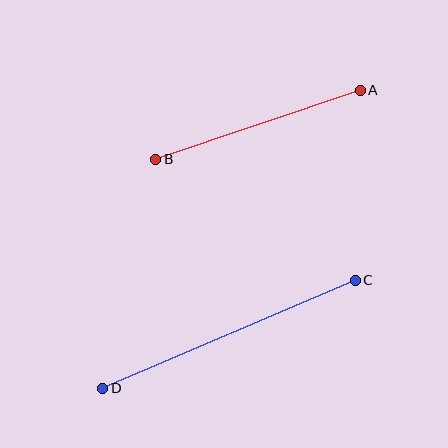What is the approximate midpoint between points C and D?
The midpoint is at approximately (229, 334) pixels.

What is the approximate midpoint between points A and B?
The midpoint is at approximately (258, 125) pixels.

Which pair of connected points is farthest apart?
Points C and D are farthest apart.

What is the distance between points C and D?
The distance is approximately 274 pixels.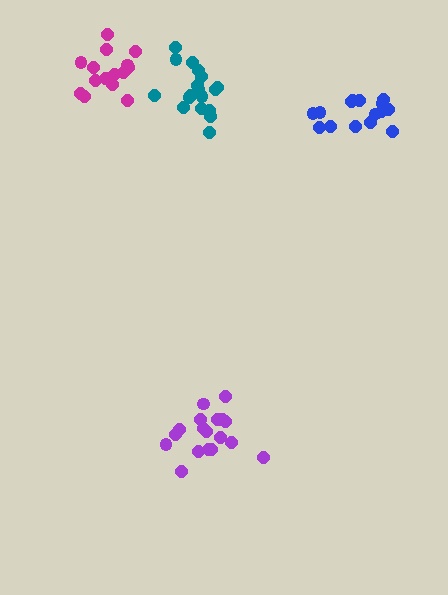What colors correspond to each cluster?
The clusters are colored: purple, blue, teal, magenta.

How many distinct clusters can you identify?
There are 4 distinct clusters.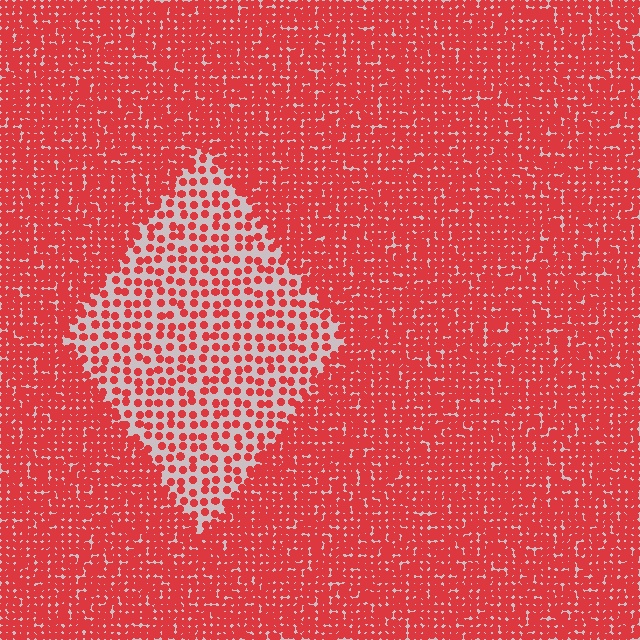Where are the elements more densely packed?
The elements are more densely packed outside the diamond boundary.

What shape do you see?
I see a diamond.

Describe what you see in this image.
The image contains small red elements arranged at two different densities. A diamond-shaped region is visible where the elements are less densely packed than the surrounding area.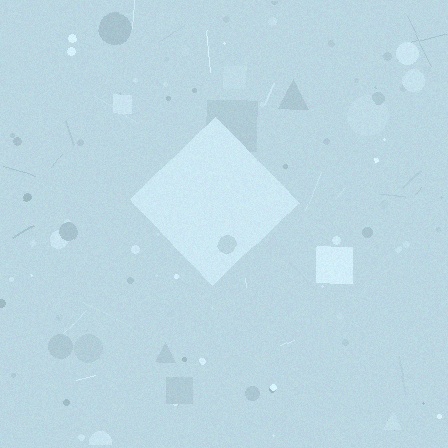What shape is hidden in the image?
A diamond is hidden in the image.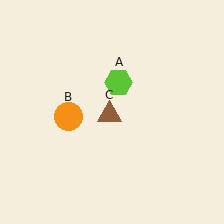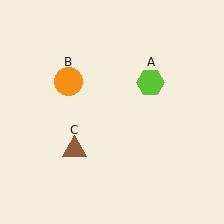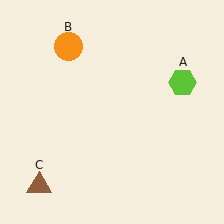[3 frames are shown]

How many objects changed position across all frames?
3 objects changed position: lime hexagon (object A), orange circle (object B), brown triangle (object C).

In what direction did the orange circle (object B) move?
The orange circle (object B) moved up.